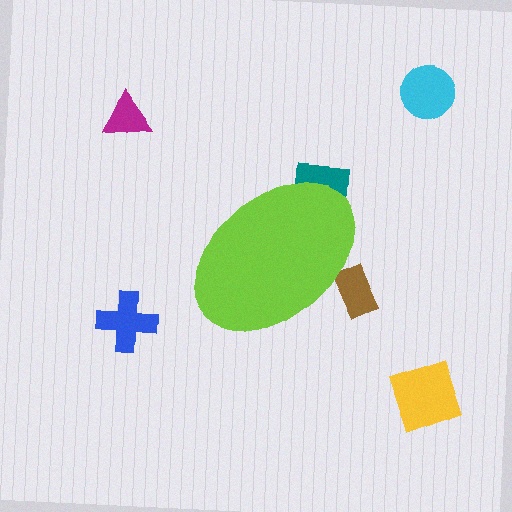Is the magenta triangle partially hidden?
No, the magenta triangle is fully visible.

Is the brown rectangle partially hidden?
Yes, the brown rectangle is partially hidden behind the lime ellipse.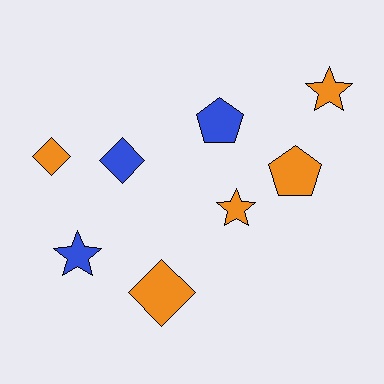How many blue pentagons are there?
There is 1 blue pentagon.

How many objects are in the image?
There are 8 objects.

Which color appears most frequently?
Orange, with 5 objects.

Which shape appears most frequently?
Star, with 3 objects.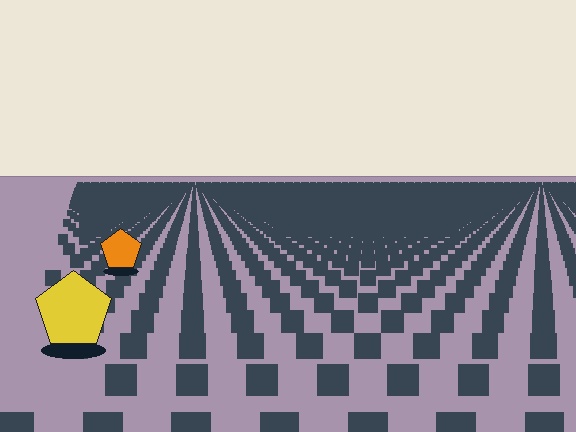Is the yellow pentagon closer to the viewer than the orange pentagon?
Yes. The yellow pentagon is closer — you can tell from the texture gradient: the ground texture is coarser near it.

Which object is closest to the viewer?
The yellow pentagon is closest. The texture marks near it are larger and more spread out.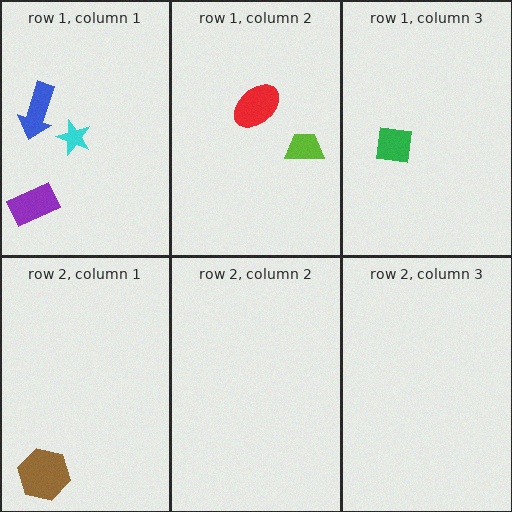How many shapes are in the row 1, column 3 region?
1.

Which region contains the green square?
The row 1, column 3 region.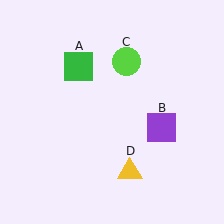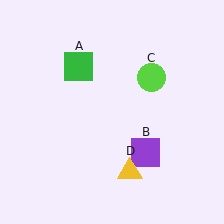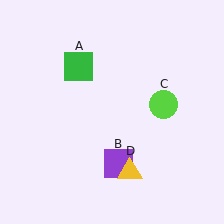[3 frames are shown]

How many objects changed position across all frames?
2 objects changed position: purple square (object B), lime circle (object C).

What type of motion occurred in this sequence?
The purple square (object B), lime circle (object C) rotated clockwise around the center of the scene.